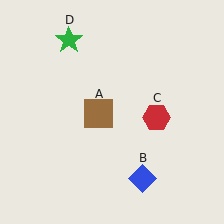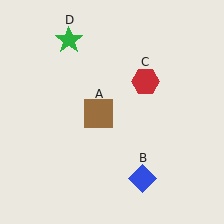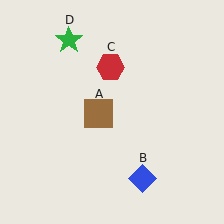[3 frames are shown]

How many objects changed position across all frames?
1 object changed position: red hexagon (object C).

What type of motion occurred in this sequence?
The red hexagon (object C) rotated counterclockwise around the center of the scene.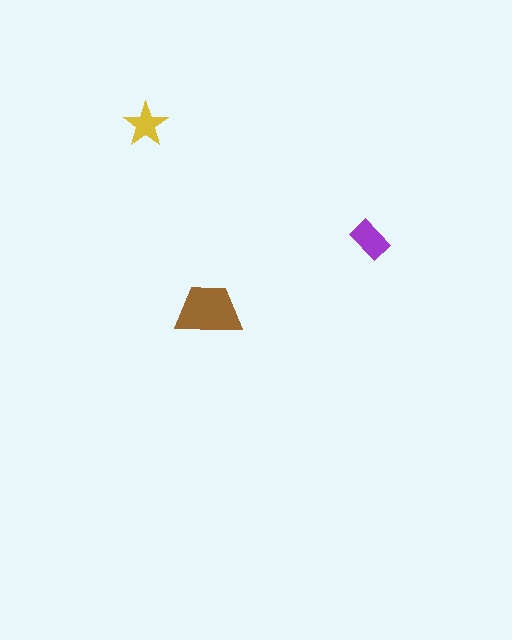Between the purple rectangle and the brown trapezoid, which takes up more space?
The brown trapezoid.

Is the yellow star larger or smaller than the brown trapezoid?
Smaller.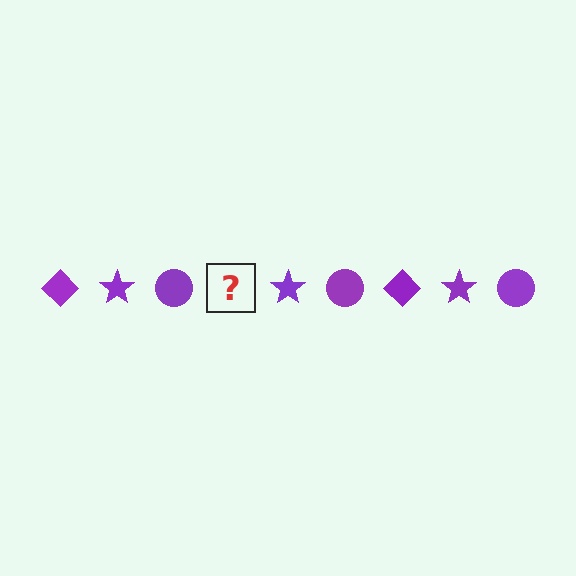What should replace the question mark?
The question mark should be replaced with a purple diamond.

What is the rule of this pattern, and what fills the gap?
The rule is that the pattern cycles through diamond, star, circle shapes in purple. The gap should be filled with a purple diamond.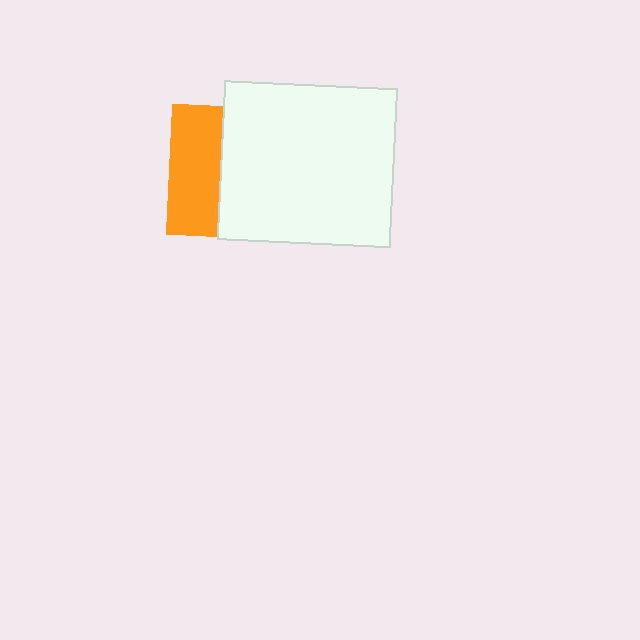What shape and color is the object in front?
The object in front is a white rectangle.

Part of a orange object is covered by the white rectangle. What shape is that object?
It is a square.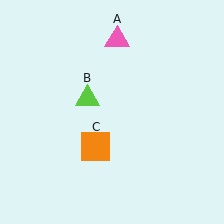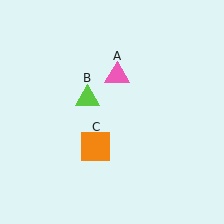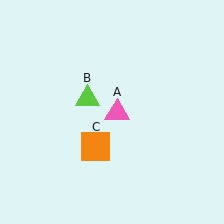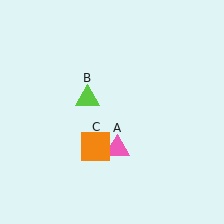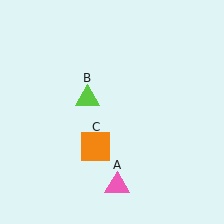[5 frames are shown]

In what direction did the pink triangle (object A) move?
The pink triangle (object A) moved down.